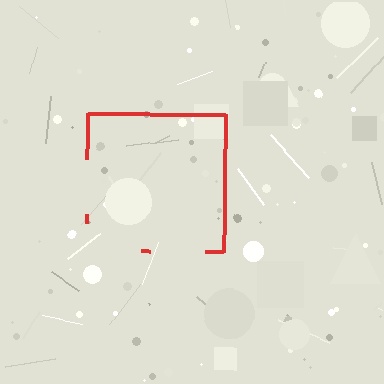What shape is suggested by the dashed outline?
The dashed outline suggests a square.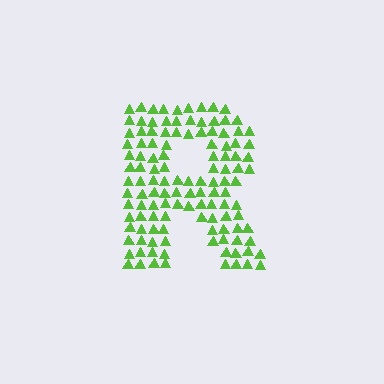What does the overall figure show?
The overall figure shows the letter R.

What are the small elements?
The small elements are triangles.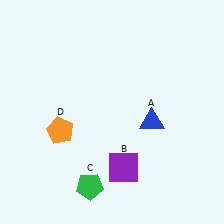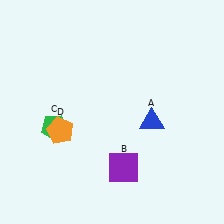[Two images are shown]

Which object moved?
The green pentagon (C) moved up.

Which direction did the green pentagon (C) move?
The green pentagon (C) moved up.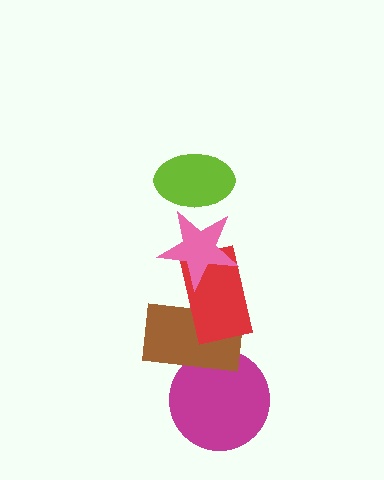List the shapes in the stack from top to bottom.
From top to bottom: the lime ellipse, the pink star, the red rectangle, the brown rectangle, the magenta circle.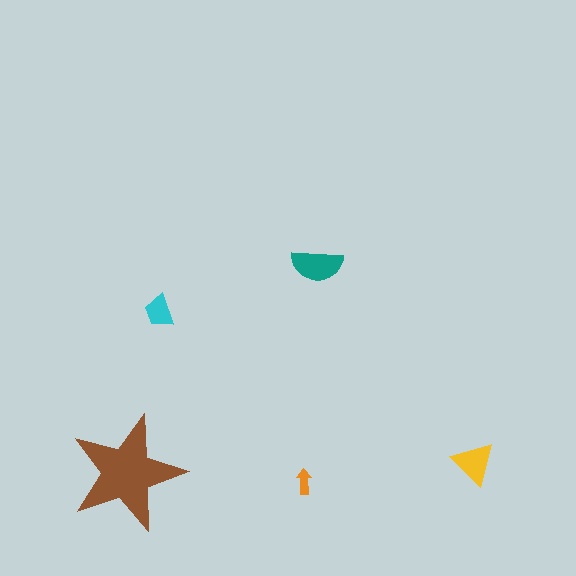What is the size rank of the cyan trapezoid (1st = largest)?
4th.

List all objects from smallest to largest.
The orange arrow, the cyan trapezoid, the yellow triangle, the teal semicircle, the brown star.